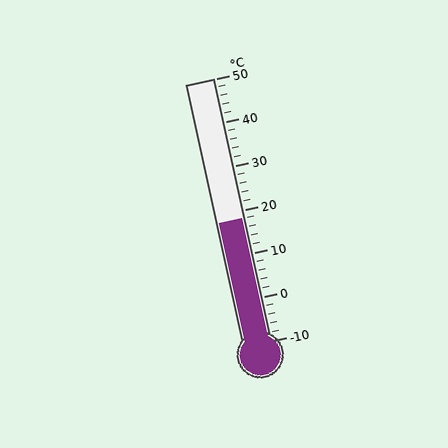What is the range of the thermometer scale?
The thermometer scale ranges from -10°C to 50°C.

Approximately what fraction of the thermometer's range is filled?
The thermometer is filled to approximately 45% of its range.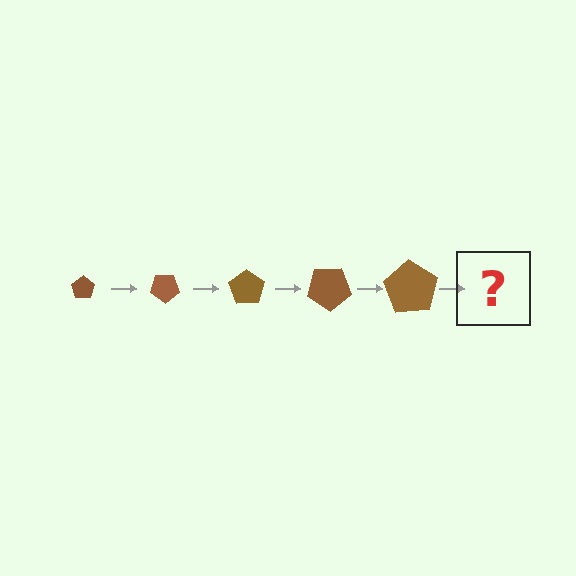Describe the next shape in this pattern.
It should be a pentagon, larger than the previous one and rotated 175 degrees from the start.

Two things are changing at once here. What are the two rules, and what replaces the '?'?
The two rules are that the pentagon grows larger each step and it rotates 35 degrees each step. The '?' should be a pentagon, larger than the previous one and rotated 175 degrees from the start.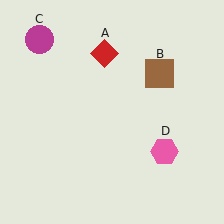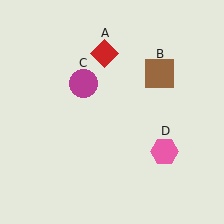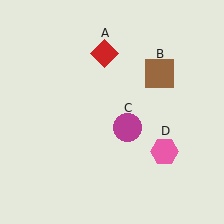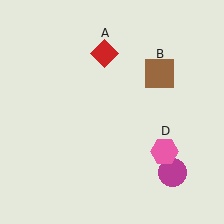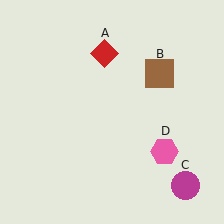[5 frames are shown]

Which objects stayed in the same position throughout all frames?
Red diamond (object A) and brown square (object B) and pink hexagon (object D) remained stationary.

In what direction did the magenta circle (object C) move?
The magenta circle (object C) moved down and to the right.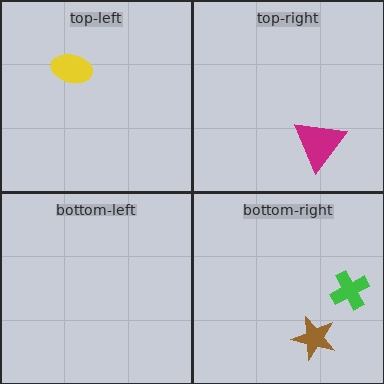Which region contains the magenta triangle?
The top-right region.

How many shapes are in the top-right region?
1.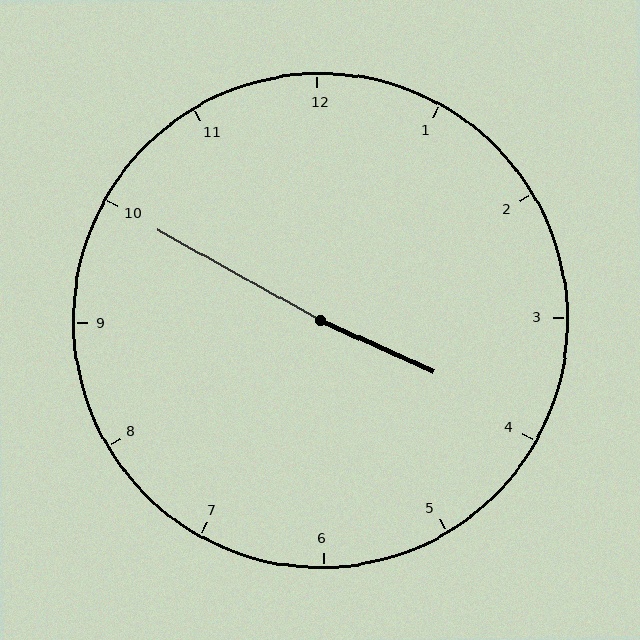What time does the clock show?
3:50.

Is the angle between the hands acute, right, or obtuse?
It is obtuse.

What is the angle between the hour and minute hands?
Approximately 175 degrees.